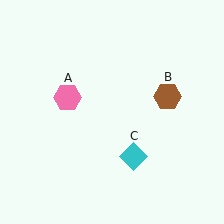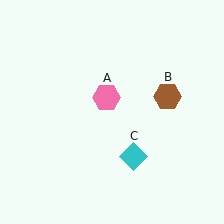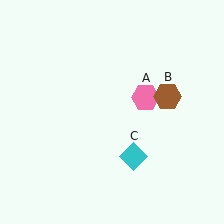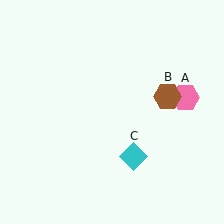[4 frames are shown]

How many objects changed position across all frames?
1 object changed position: pink hexagon (object A).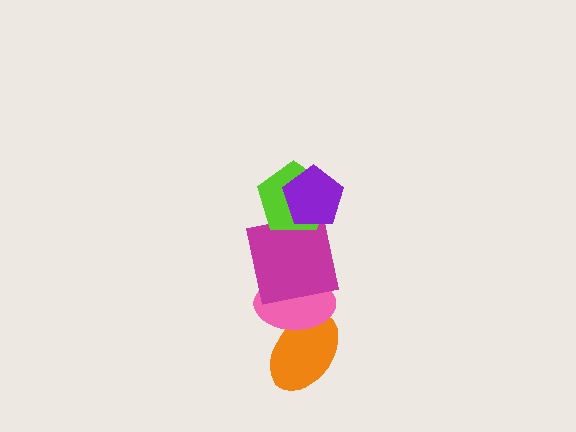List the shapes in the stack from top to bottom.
From top to bottom: the purple pentagon, the lime pentagon, the magenta square, the pink ellipse, the orange ellipse.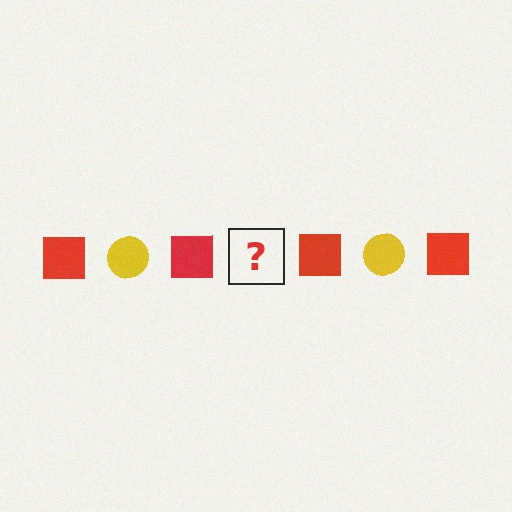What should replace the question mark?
The question mark should be replaced with a yellow circle.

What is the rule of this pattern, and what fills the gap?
The rule is that the pattern alternates between red square and yellow circle. The gap should be filled with a yellow circle.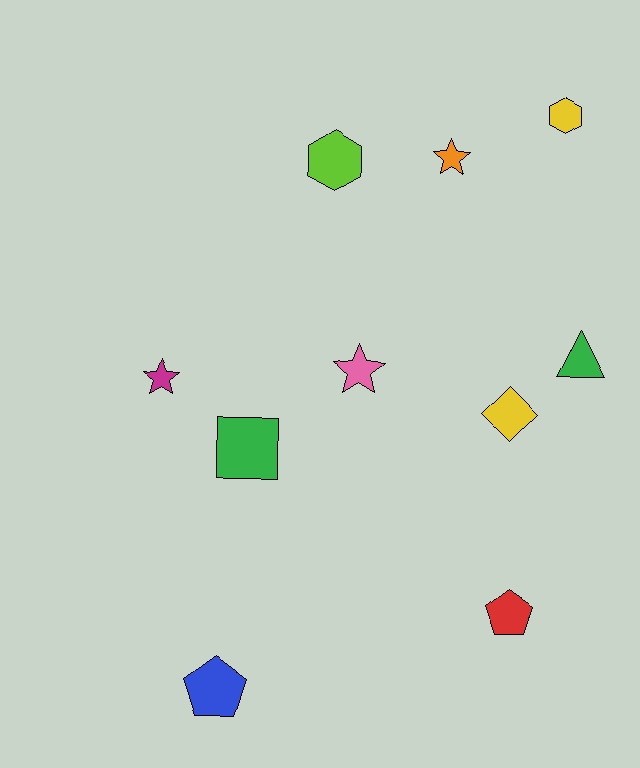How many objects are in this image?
There are 10 objects.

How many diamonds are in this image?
There is 1 diamond.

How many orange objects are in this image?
There is 1 orange object.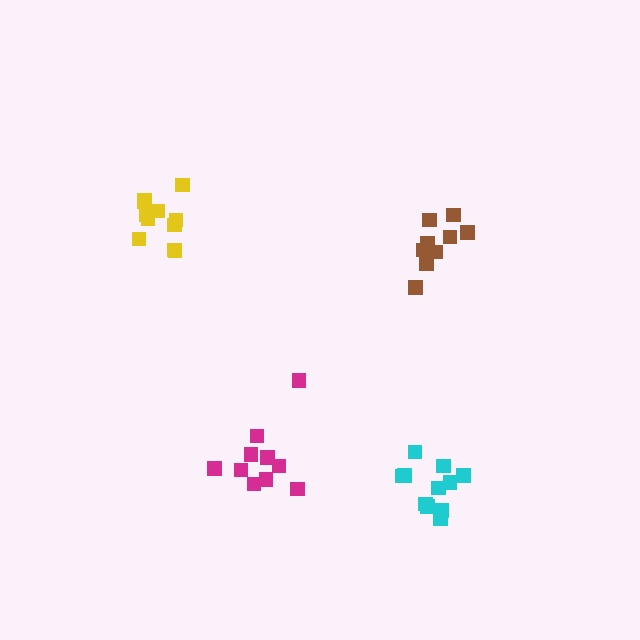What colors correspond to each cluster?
The clusters are colored: brown, yellow, cyan, magenta.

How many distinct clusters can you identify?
There are 4 distinct clusters.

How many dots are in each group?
Group 1: 9 dots, Group 2: 11 dots, Group 3: 11 dots, Group 4: 10 dots (41 total).